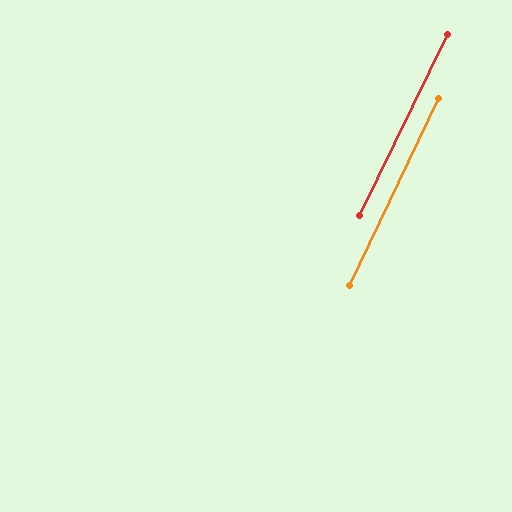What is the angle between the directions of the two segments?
Approximately 1 degree.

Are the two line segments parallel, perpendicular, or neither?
Parallel — their directions differ by only 0.8°.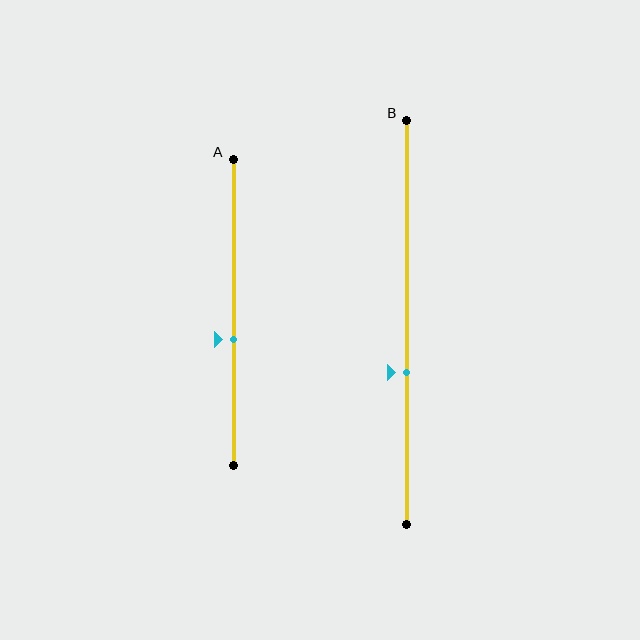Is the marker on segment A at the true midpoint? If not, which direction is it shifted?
No, the marker on segment A is shifted downward by about 9% of the segment length.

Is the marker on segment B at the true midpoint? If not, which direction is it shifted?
No, the marker on segment B is shifted downward by about 12% of the segment length.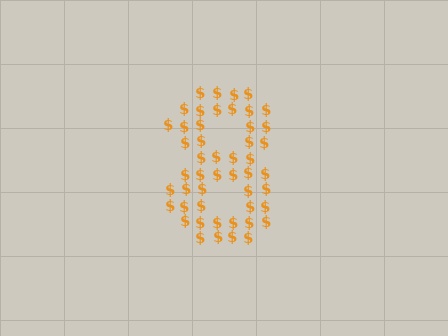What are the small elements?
The small elements are dollar signs.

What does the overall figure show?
The overall figure shows the digit 8.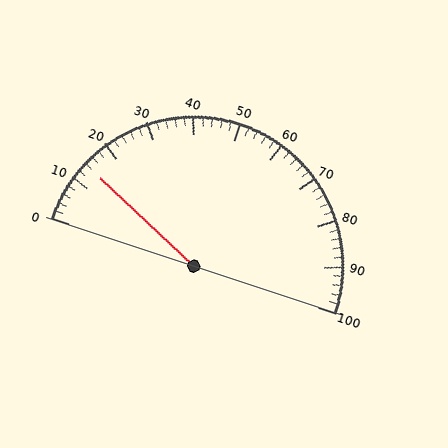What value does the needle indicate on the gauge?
The needle indicates approximately 14.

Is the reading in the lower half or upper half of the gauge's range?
The reading is in the lower half of the range (0 to 100).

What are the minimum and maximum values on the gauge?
The gauge ranges from 0 to 100.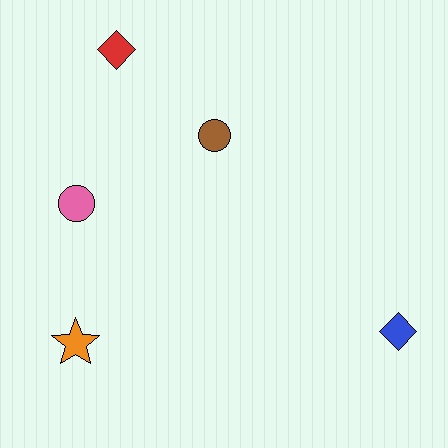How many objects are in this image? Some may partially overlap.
There are 5 objects.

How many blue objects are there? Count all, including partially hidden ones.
There is 1 blue object.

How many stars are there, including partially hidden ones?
There is 1 star.